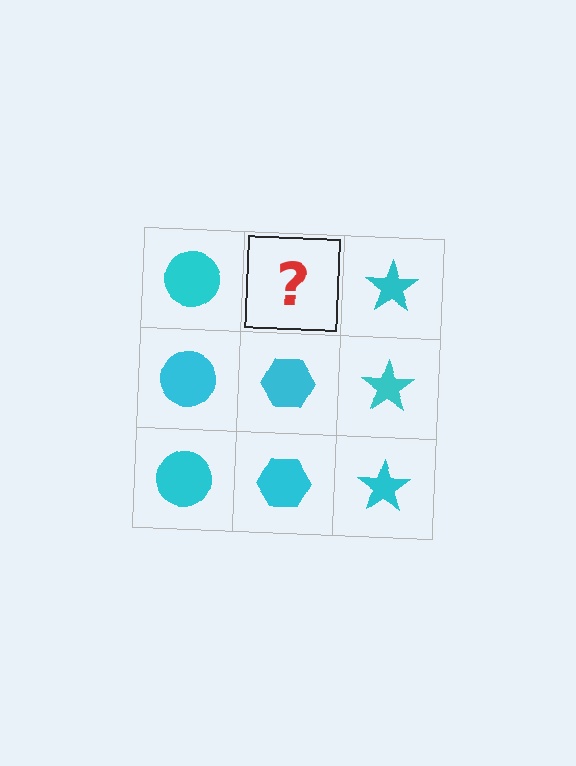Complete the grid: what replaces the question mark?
The question mark should be replaced with a cyan hexagon.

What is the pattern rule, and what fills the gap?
The rule is that each column has a consistent shape. The gap should be filled with a cyan hexagon.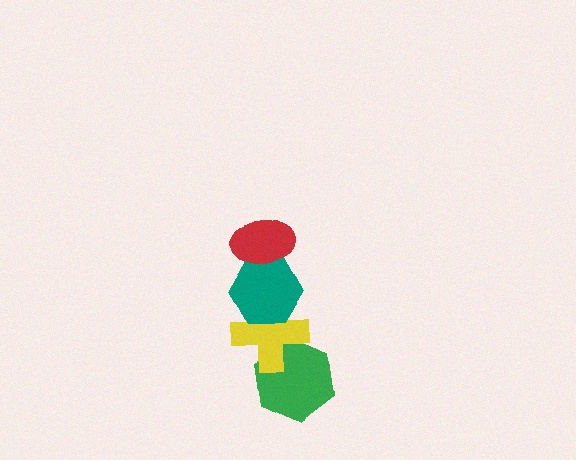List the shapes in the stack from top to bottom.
From top to bottom: the red ellipse, the teal hexagon, the yellow cross, the green hexagon.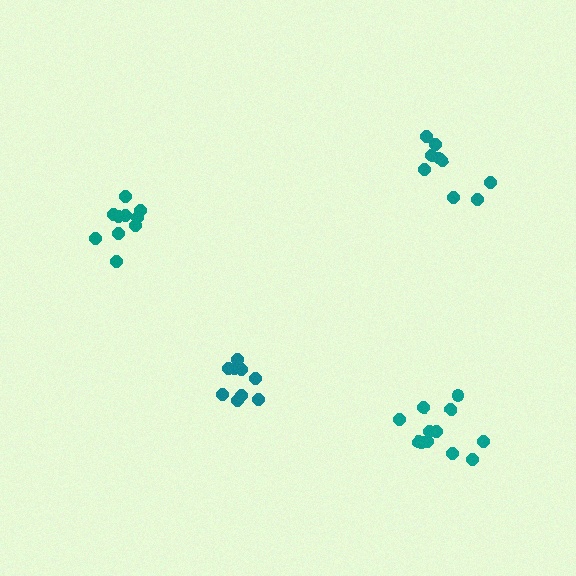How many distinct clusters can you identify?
There are 4 distinct clusters.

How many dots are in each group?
Group 1: 9 dots, Group 2: 10 dots, Group 3: 9 dots, Group 4: 12 dots (40 total).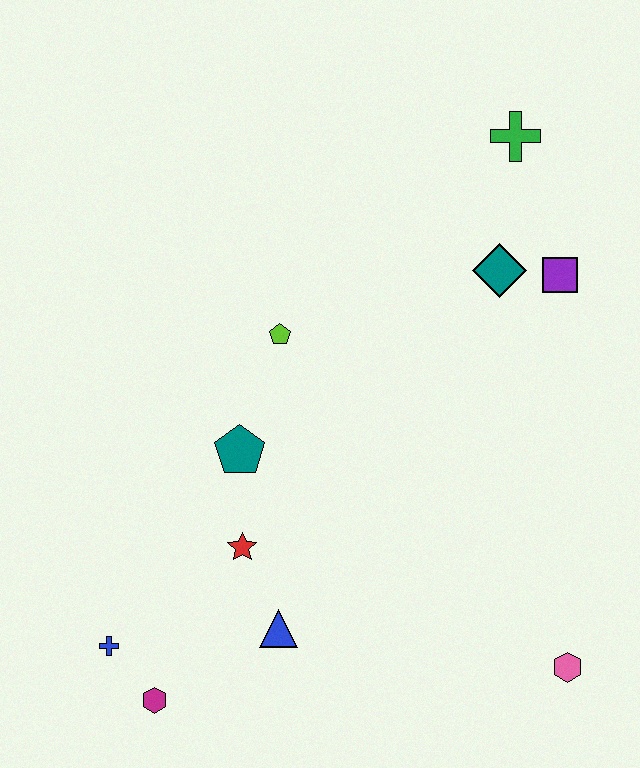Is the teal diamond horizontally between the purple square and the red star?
Yes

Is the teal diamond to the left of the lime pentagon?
No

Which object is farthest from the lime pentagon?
The pink hexagon is farthest from the lime pentagon.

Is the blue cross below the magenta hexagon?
No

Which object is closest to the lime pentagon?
The teal pentagon is closest to the lime pentagon.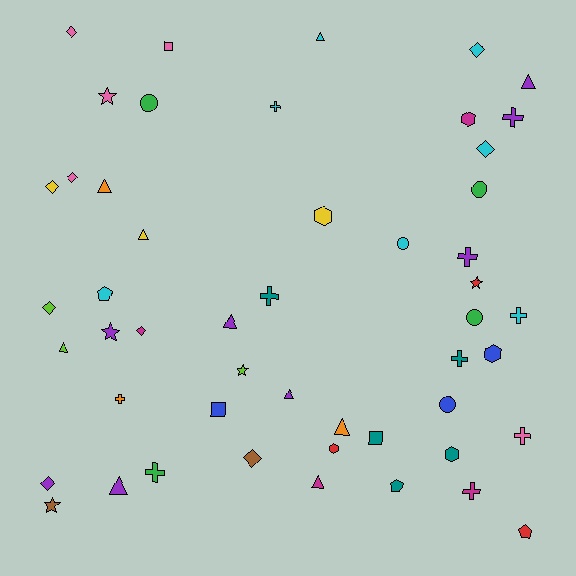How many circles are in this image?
There are 5 circles.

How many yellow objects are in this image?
There are 3 yellow objects.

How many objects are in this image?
There are 50 objects.